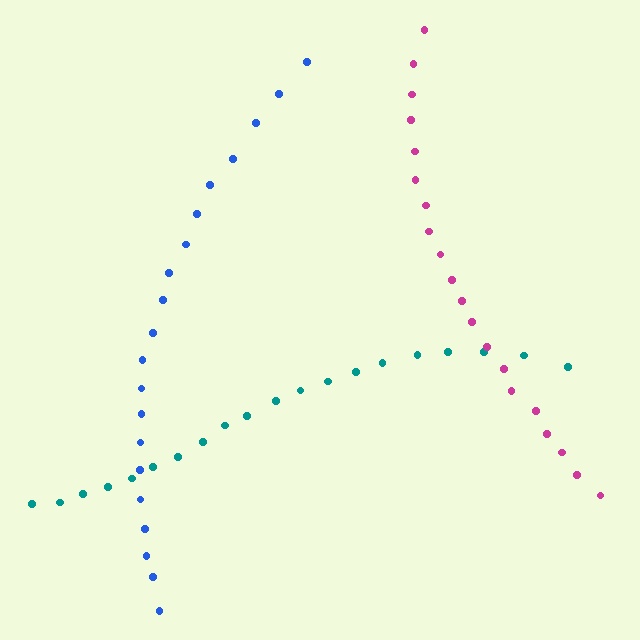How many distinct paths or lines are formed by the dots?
There are 3 distinct paths.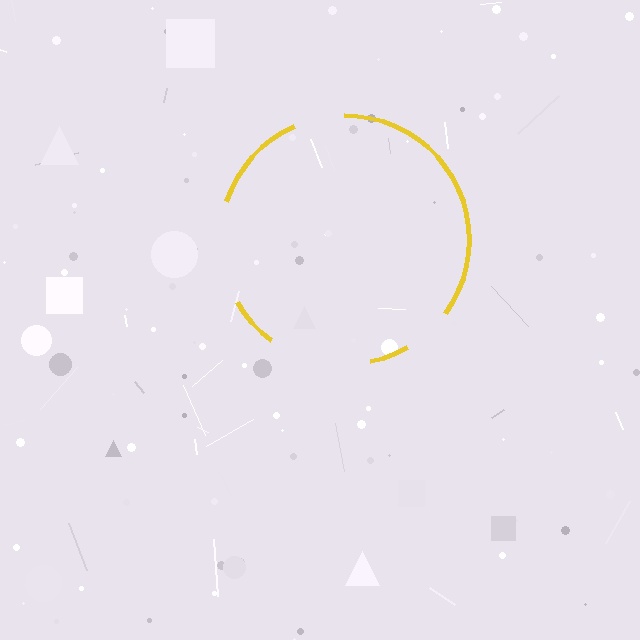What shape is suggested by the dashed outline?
The dashed outline suggests a circle.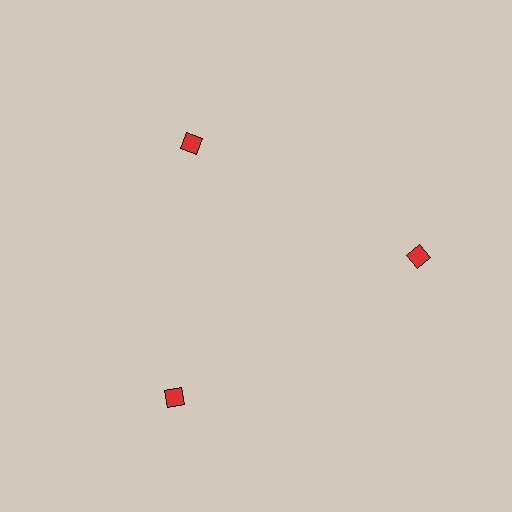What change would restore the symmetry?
The symmetry would be restored by moving it outward, back onto the ring so that all 3 diamonds sit at equal angles and equal distance from the center.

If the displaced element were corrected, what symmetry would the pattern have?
It would have 3-fold rotational symmetry — the pattern would map onto itself every 120 degrees.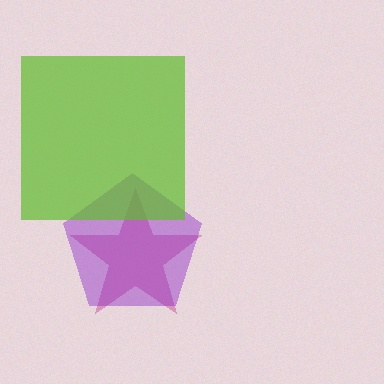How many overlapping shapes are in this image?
There are 3 overlapping shapes in the image.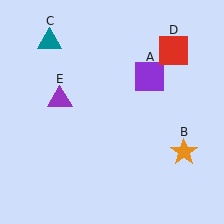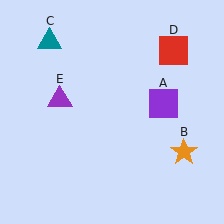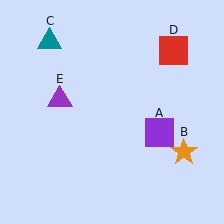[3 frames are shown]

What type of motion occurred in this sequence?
The purple square (object A) rotated clockwise around the center of the scene.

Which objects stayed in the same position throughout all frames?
Orange star (object B) and teal triangle (object C) and red square (object D) and purple triangle (object E) remained stationary.